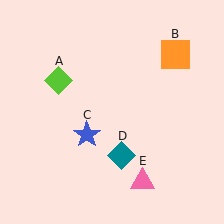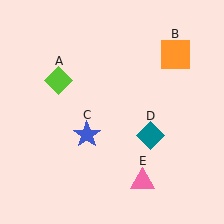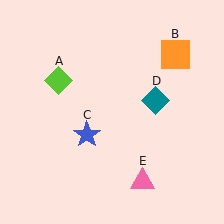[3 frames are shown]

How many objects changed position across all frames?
1 object changed position: teal diamond (object D).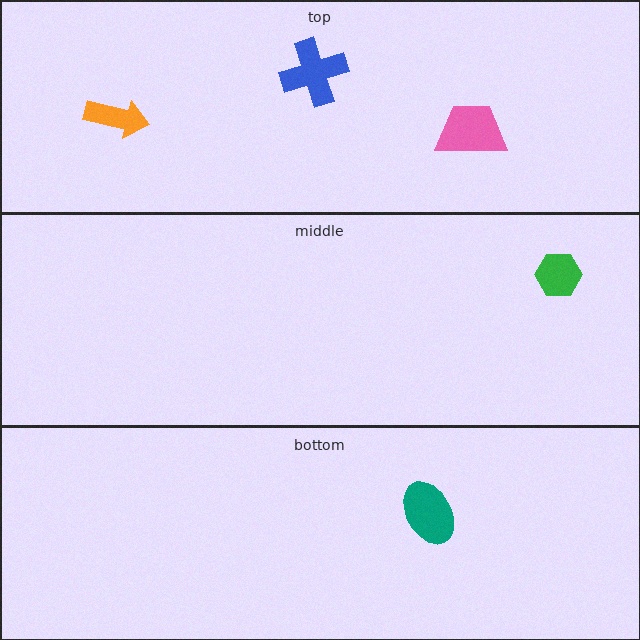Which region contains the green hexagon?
The middle region.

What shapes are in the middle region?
The green hexagon.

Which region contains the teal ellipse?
The bottom region.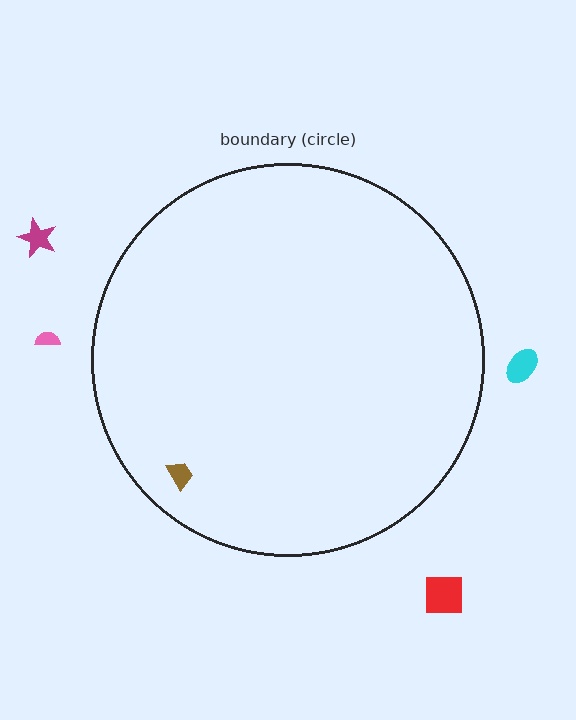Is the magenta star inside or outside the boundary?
Outside.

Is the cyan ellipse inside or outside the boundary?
Outside.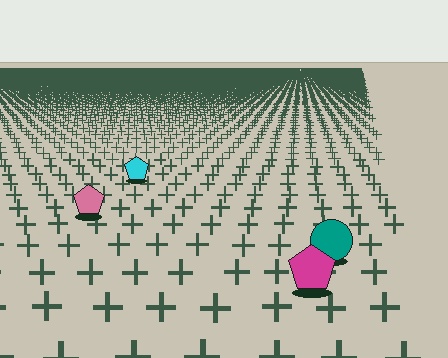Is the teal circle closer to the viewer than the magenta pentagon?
No. The magenta pentagon is closer — you can tell from the texture gradient: the ground texture is coarser near it.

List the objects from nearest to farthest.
From nearest to farthest: the magenta pentagon, the teal circle, the pink pentagon, the cyan pentagon.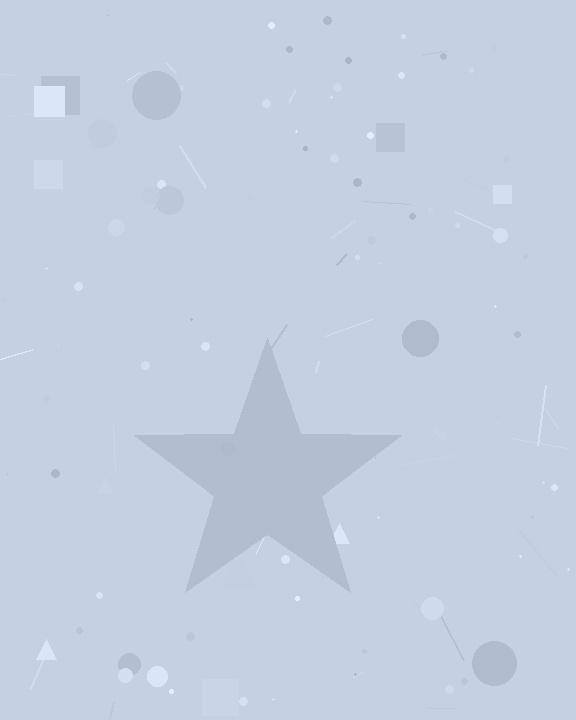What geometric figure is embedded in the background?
A star is embedded in the background.